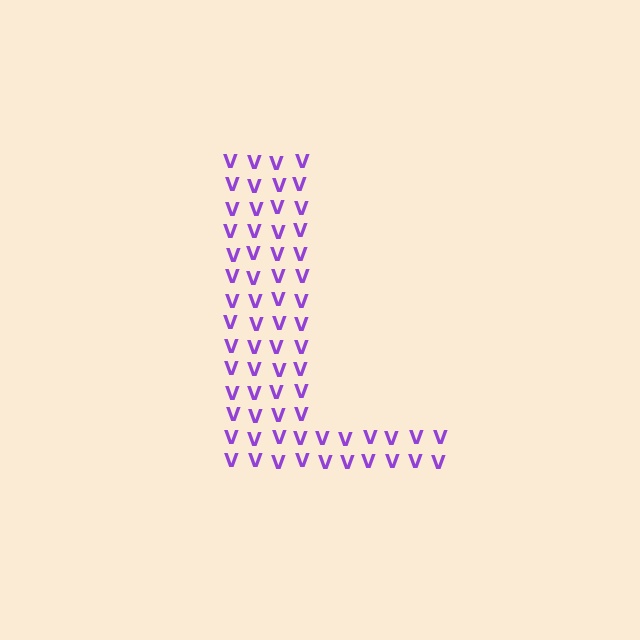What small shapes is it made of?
It is made of small letter V's.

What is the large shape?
The large shape is the letter L.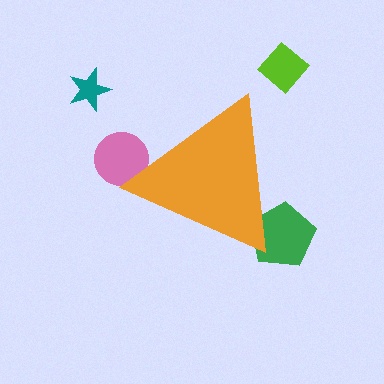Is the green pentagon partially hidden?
Yes, the green pentagon is partially hidden behind the orange triangle.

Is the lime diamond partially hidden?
No, the lime diamond is fully visible.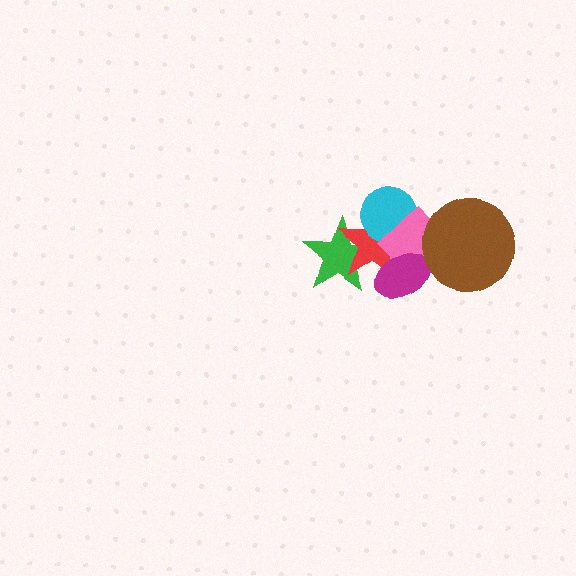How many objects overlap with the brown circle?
1 object overlaps with the brown circle.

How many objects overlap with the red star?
4 objects overlap with the red star.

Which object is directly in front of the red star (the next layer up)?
The cyan circle is directly in front of the red star.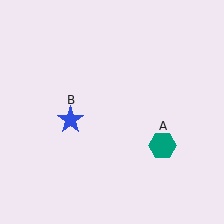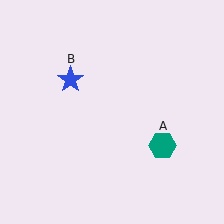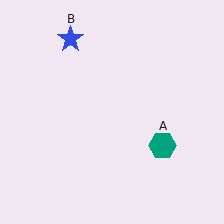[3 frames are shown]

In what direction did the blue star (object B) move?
The blue star (object B) moved up.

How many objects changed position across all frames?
1 object changed position: blue star (object B).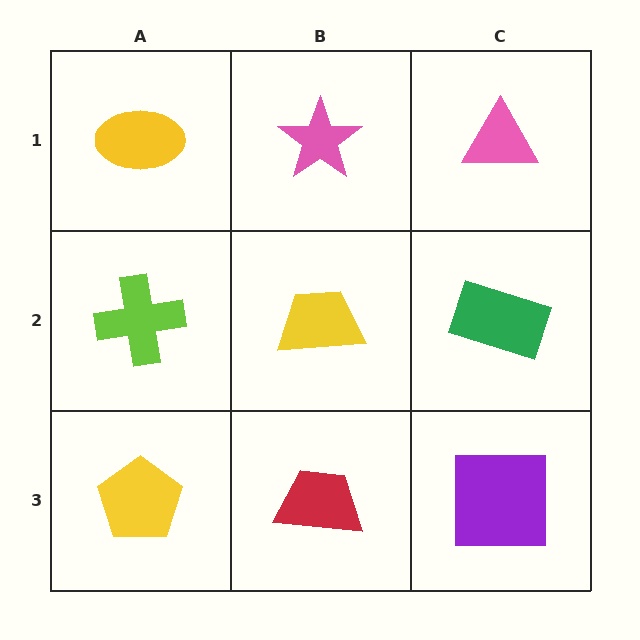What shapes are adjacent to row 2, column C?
A pink triangle (row 1, column C), a purple square (row 3, column C), a yellow trapezoid (row 2, column B).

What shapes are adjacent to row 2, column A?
A yellow ellipse (row 1, column A), a yellow pentagon (row 3, column A), a yellow trapezoid (row 2, column B).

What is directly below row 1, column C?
A green rectangle.